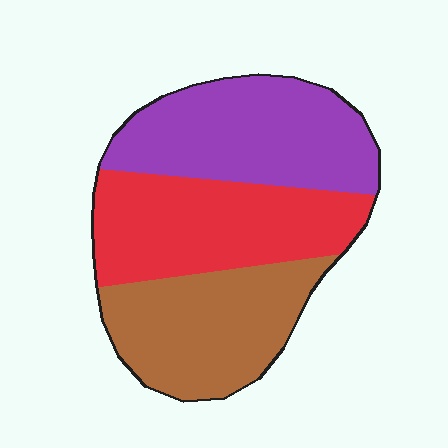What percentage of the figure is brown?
Brown takes up about one third (1/3) of the figure.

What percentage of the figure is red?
Red takes up about one third (1/3) of the figure.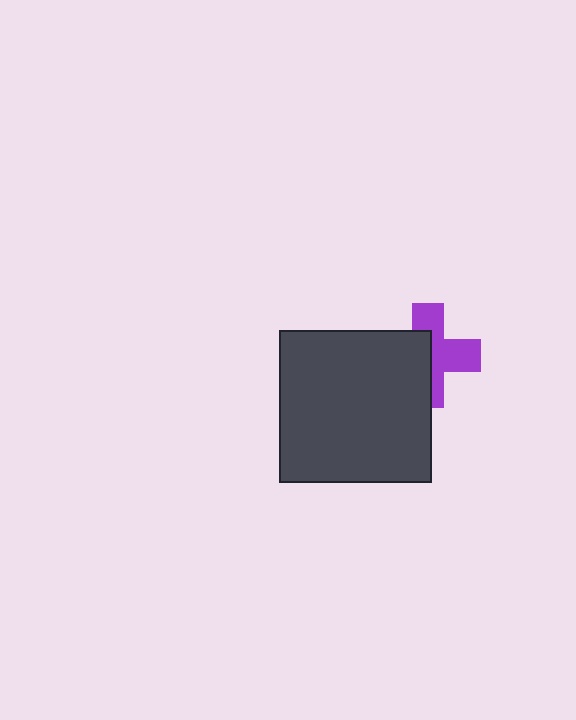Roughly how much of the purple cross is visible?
About half of it is visible (roughly 52%).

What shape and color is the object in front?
The object in front is a dark gray square.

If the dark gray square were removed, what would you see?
You would see the complete purple cross.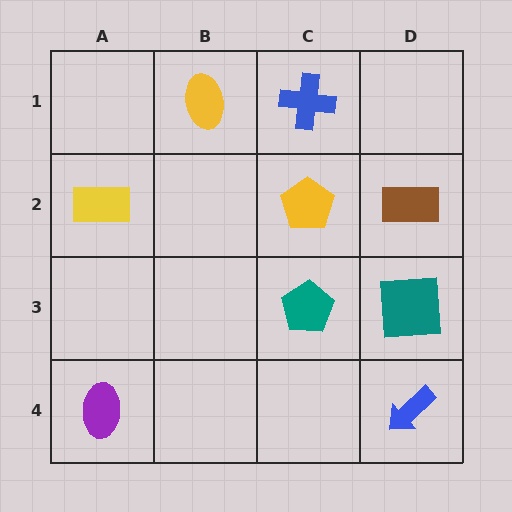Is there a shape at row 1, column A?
No, that cell is empty.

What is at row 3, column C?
A teal pentagon.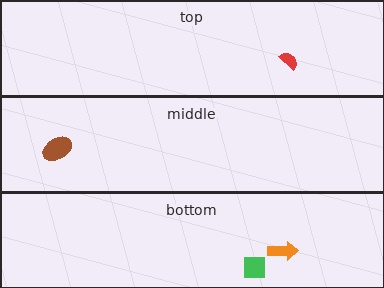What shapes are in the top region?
The red semicircle.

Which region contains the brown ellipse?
The middle region.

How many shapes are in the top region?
1.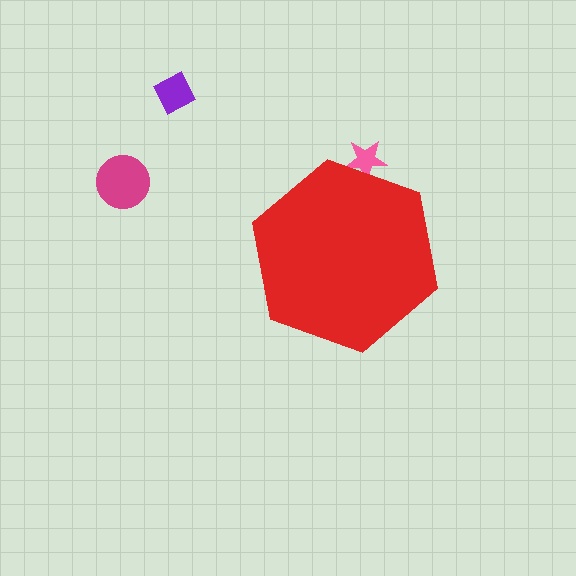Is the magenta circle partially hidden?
No, the magenta circle is fully visible.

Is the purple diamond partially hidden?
No, the purple diamond is fully visible.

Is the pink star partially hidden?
Yes, the pink star is partially hidden behind the red hexagon.